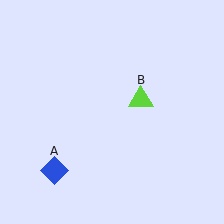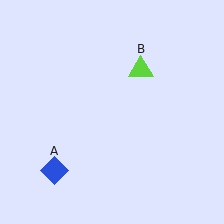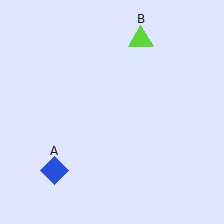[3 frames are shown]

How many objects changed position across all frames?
1 object changed position: lime triangle (object B).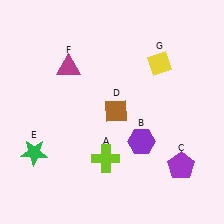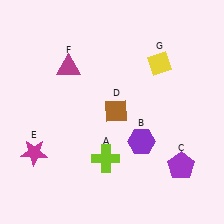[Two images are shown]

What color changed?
The star (E) changed from green in Image 1 to magenta in Image 2.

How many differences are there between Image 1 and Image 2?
There is 1 difference between the two images.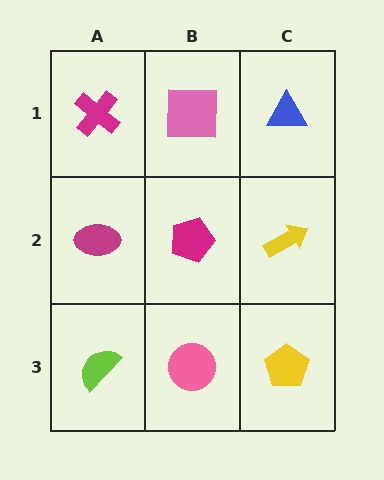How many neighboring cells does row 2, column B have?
4.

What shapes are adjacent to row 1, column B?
A magenta pentagon (row 2, column B), a magenta cross (row 1, column A), a blue triangle (row 1, column C).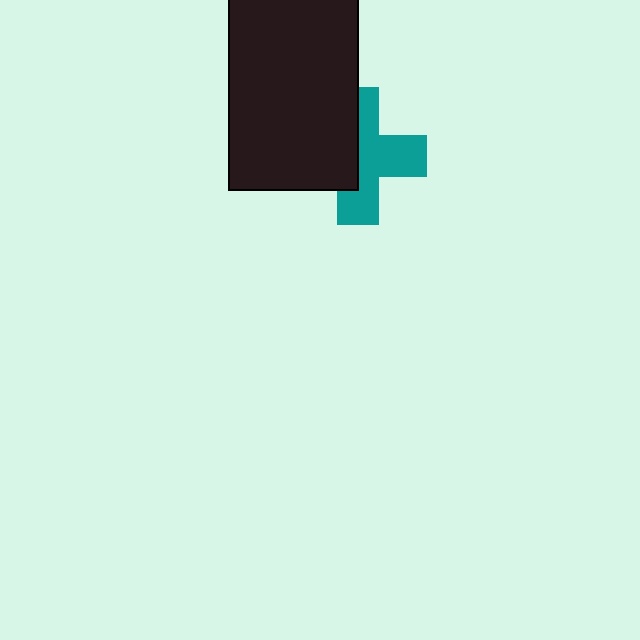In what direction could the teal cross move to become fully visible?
The teal cross could move right. That would shift it out from behind the black rectangle entirely.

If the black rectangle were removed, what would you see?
You would see the complete teal cross.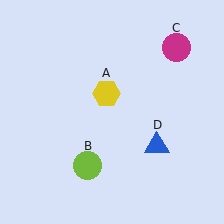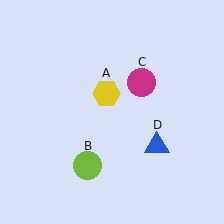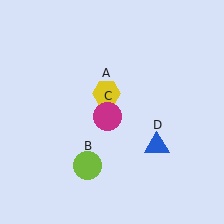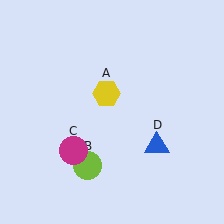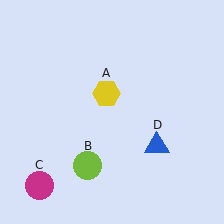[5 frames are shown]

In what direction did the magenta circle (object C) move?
The magenta circle (object C) moved down and to the left.